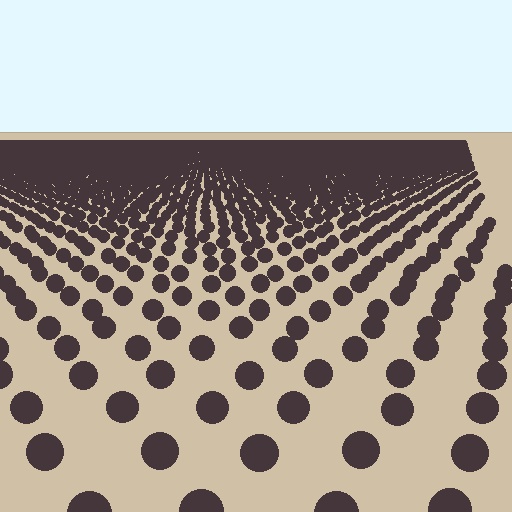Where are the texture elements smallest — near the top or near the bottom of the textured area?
Near the top.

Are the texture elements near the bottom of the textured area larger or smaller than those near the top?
Larger. Near the bottom, elements are closer to the viewer and appear at a bigger on-screen size.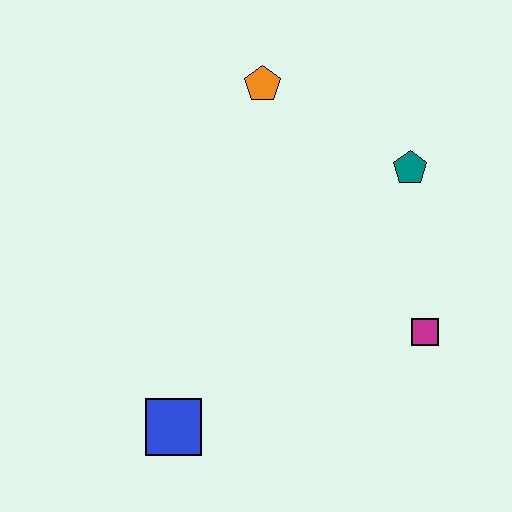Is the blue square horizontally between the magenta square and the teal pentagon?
No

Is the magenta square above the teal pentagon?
No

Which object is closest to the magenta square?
The teal pentagon is closest to the magenta square.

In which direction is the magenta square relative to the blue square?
The magenta square is to the right of the blue square.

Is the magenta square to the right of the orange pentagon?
Yes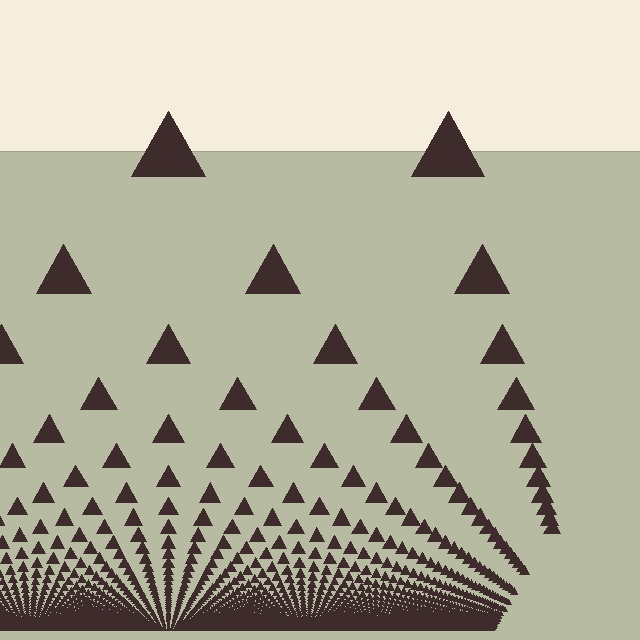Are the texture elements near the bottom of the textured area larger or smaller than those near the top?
Smaller. The gradient is inverted — elements near the bottom are smaller and denser.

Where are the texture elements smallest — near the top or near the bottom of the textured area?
Near the bottom.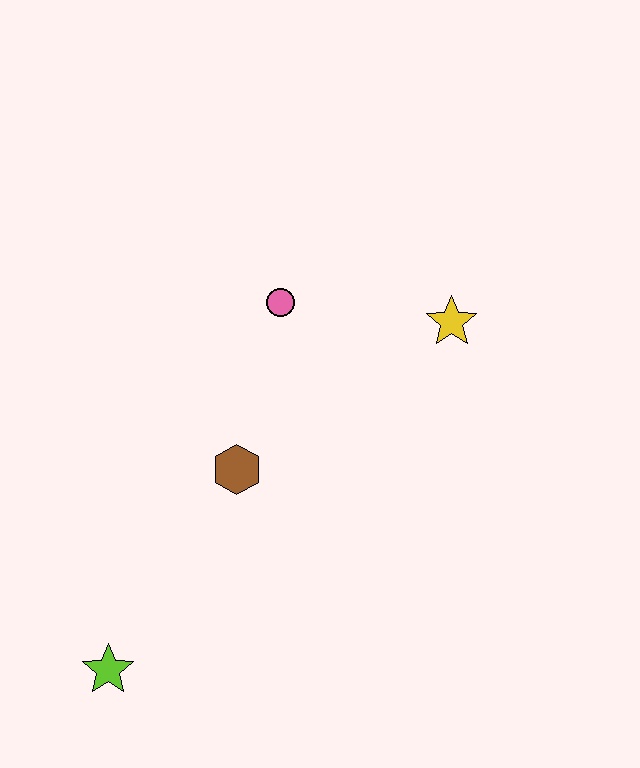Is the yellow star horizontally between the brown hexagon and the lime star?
No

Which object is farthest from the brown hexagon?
The yellow star is farthest from the brown hexagon.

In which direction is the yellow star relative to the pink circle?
The yellow star is to the right of the pink circle.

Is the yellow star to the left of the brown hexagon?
No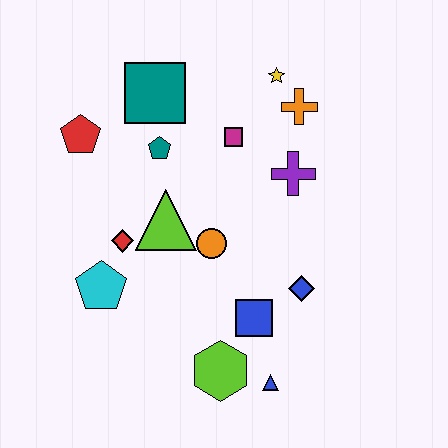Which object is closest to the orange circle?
The lime triangle is closest to the orange circle.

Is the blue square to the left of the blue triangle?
Yes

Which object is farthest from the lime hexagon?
The yellow star is farthest from the lime hexagon.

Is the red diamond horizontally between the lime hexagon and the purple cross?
No